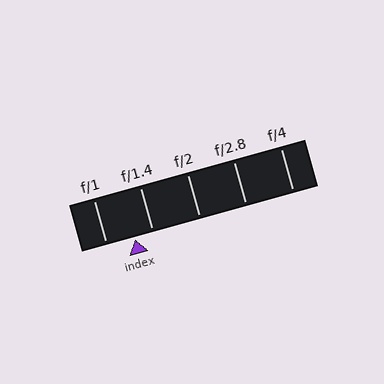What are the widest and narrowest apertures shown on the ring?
The widest aperture shown is f/1 and the narrowest is f/4.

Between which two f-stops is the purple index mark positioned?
The index mark is between f/1 and f/1.4.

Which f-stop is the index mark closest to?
The index mark is closest to f/1.4.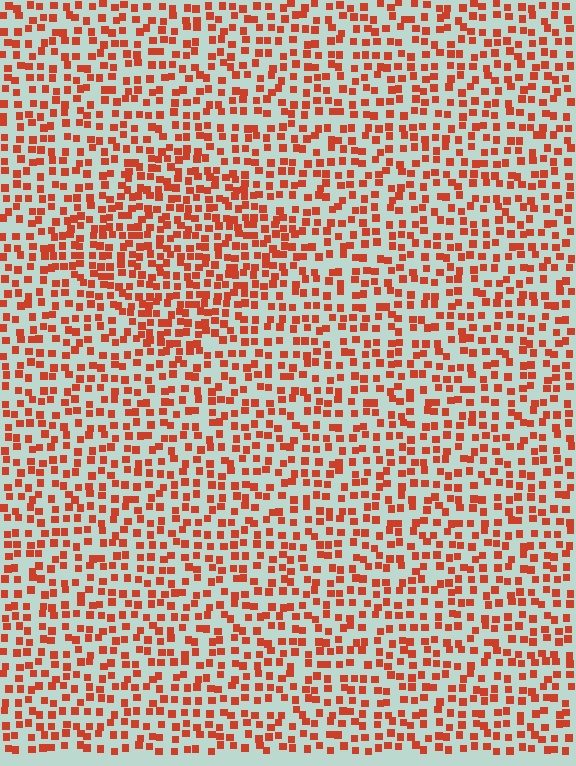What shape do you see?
I see a diamond.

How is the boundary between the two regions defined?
The boundary is defined by a change in element density (approximately 1.5x ratio). All elements are the same color, size, and shape.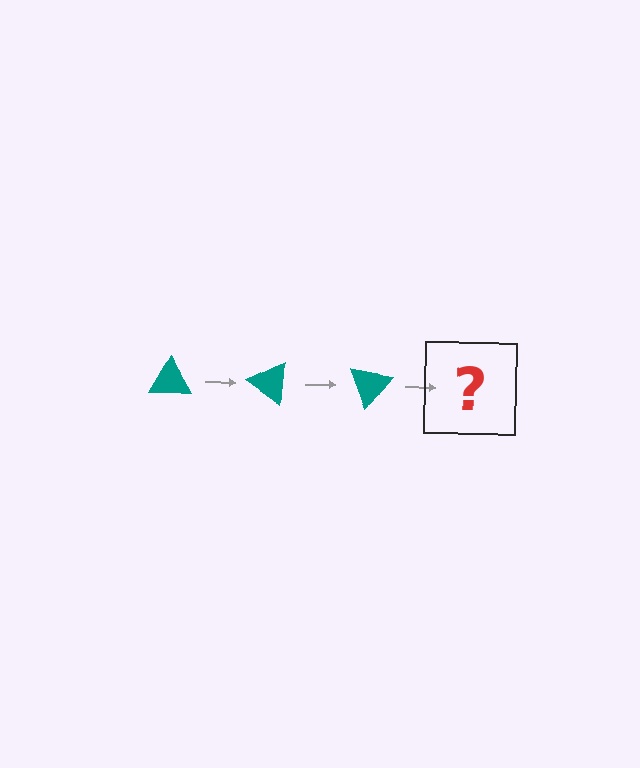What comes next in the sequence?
The next element should be a teal triangle rotated 105 degrees.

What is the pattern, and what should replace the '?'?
The pattern is that the triangle rotates 35 degrees each step. The '?' should be a teal triangle rotated 105 degrees.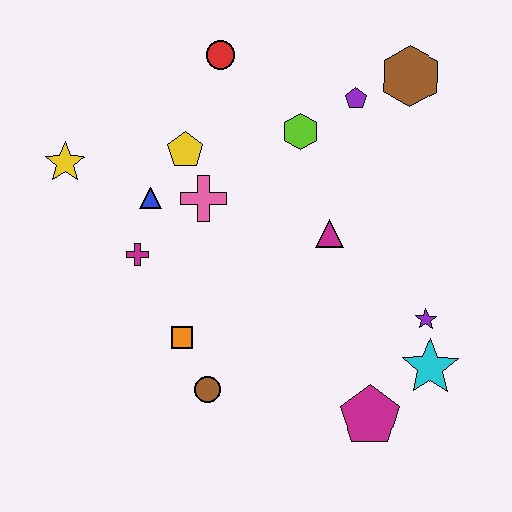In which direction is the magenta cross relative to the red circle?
The magenta cross is below the red circle.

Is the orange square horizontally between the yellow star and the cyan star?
Yes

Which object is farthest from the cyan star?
The yellow star is farthest from the cyan star.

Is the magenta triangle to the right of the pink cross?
Yes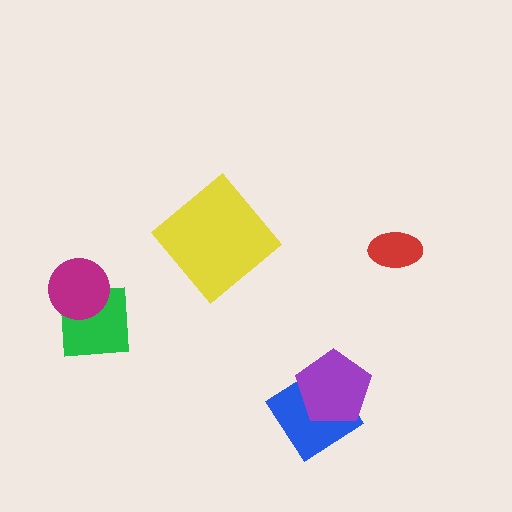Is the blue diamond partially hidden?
Yes, it is partially covered by another shape.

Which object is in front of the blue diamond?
The purple pentagon is in front of the blue diamond.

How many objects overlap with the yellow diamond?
0 objects overlap with the yellow diamond.